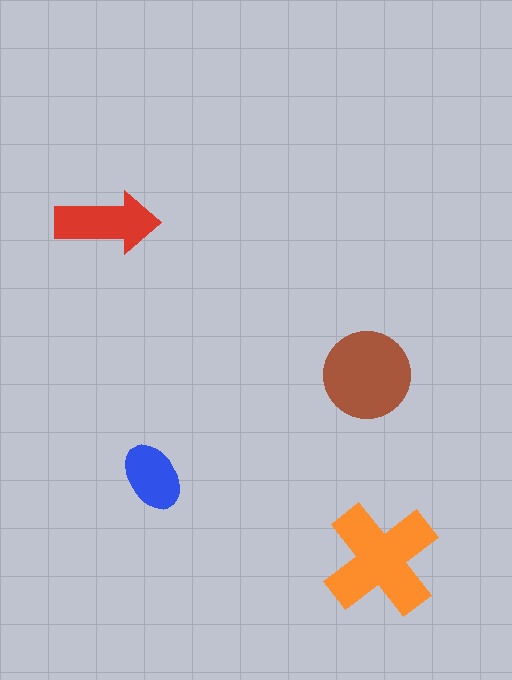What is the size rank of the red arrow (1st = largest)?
3rd.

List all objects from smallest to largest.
The blue ellipse, the red arrow, the brown circle, the orange cross.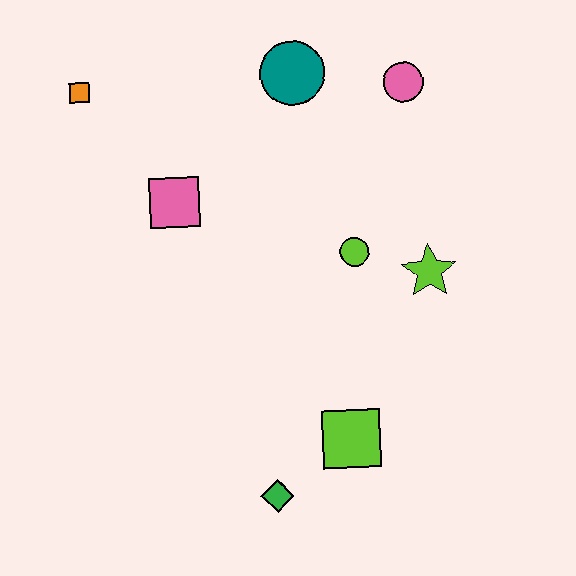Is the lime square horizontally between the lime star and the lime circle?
No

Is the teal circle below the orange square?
No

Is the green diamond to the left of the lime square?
Yes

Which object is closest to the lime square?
The green diamond is closest to the lime square.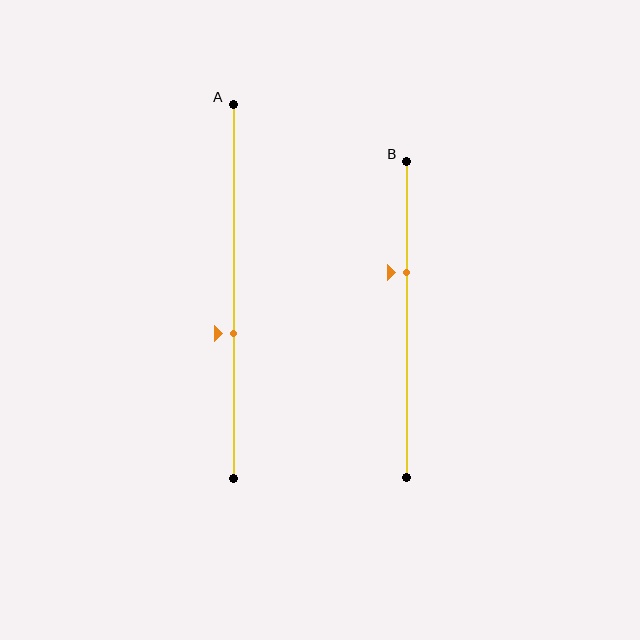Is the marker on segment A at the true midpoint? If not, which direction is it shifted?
No, the marker on segment A is shifted downward by about 11% of the segment length.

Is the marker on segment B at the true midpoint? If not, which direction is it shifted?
No, the marker on segment B is shifted upward by about 15% of the segment length.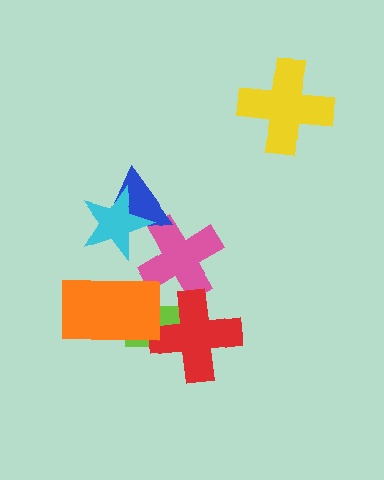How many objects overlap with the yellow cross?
0 objects overlap with the yellow cross.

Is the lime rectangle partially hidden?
Yes, it is partially covered by another shape.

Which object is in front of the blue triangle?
The cyan star is in front of the blue triangle.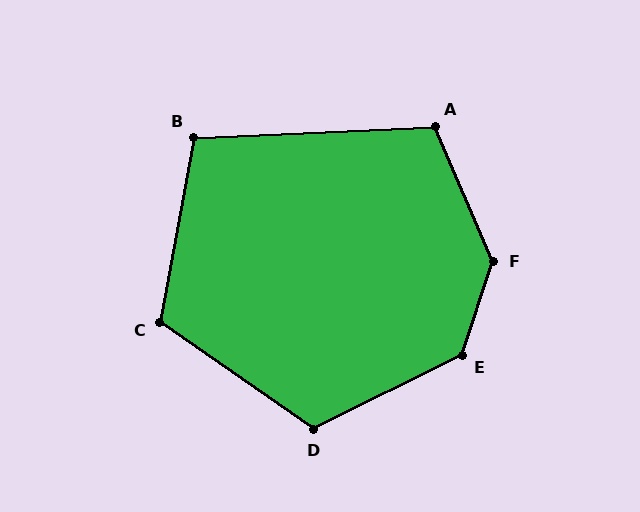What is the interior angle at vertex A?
Approximately 111 degrees (obtuse).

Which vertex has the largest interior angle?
F, at approximately 138 degrees.